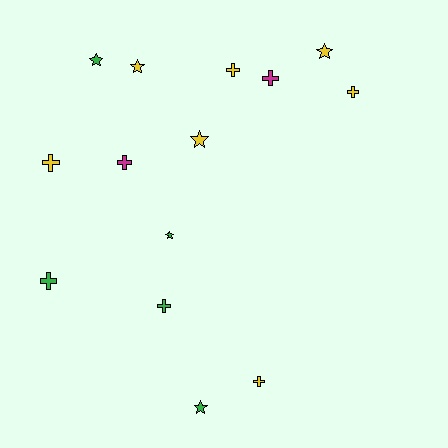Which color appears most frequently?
Yellow, with 7 objects.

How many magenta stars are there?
There are no magenta stars.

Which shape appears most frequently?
Cross, with 8 objects.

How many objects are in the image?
There are 14 objects.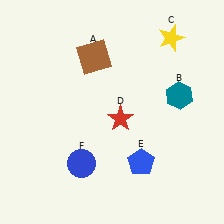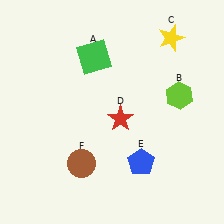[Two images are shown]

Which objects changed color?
A changed from brown to green. B changed from teal to lime. F changed from blue to brown.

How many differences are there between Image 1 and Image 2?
There are 3 differences between the two images.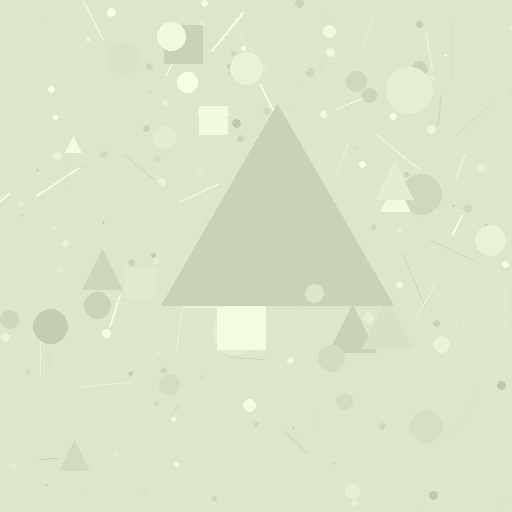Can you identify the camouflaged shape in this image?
The camouflaged shape is a triangle.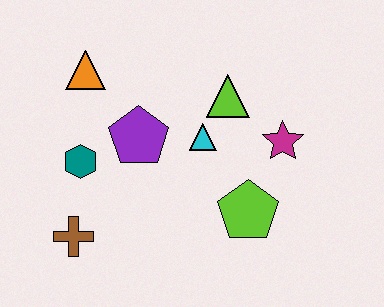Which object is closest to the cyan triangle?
The lime triangle is closest to the cyan triangle.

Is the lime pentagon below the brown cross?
No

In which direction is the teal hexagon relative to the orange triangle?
The teal hexagon is below the orange triangle.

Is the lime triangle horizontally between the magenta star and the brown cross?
Yes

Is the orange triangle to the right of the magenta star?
No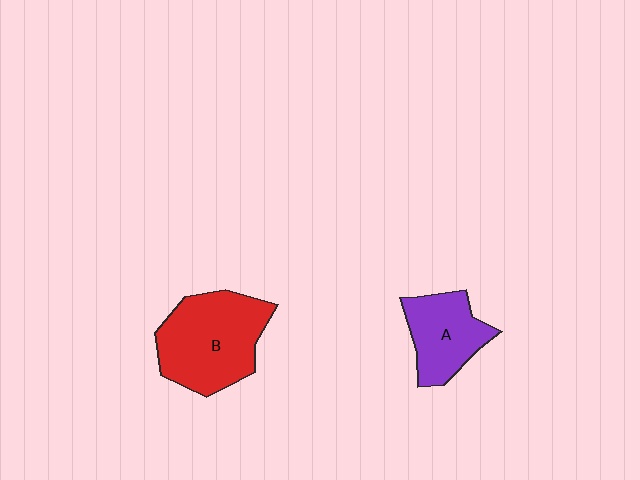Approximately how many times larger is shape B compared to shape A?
Approximately 1.6 times.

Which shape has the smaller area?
Shape A (purple).